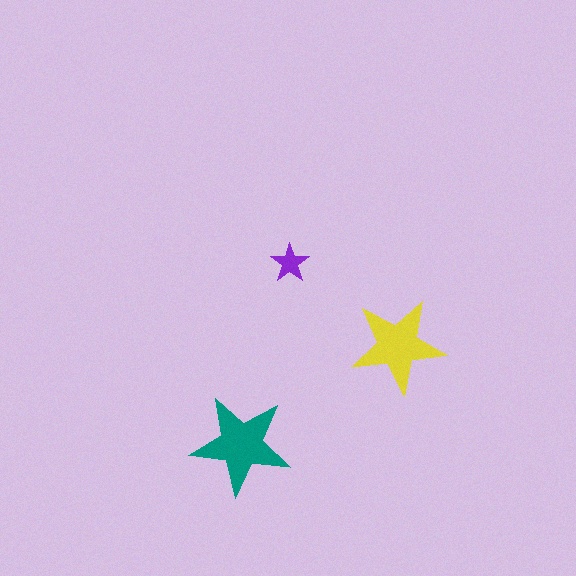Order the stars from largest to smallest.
the teal one, the yellow one, the purple one.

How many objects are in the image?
There are 3 objects in the image.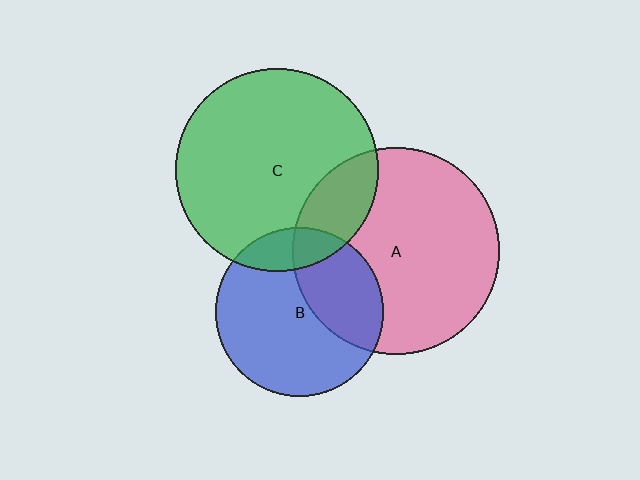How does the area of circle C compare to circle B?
Approximately 1.4 times.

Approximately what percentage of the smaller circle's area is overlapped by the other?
Approximately 15%.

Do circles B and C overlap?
Yes.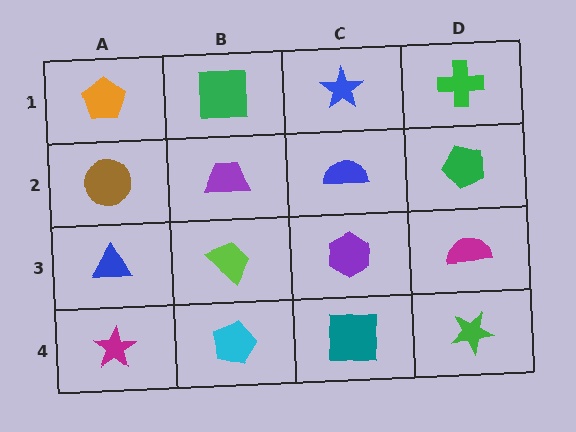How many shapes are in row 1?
4 shapes.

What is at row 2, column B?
A purple trapezoid.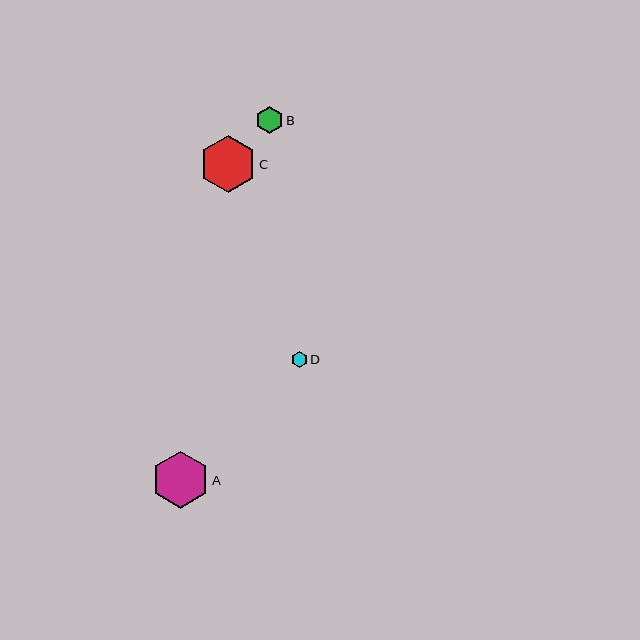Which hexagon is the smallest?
Hexagon D is the smallest with a size of approximately 16 pixels.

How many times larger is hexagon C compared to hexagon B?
Hexagon C is approximately 2.0 times the size of hexagon B.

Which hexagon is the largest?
Hexagon A is the largest with a size of approximately 57 pixels.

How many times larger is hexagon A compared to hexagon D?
Hexagon A is approximately 3.6 times the size of hexagon D.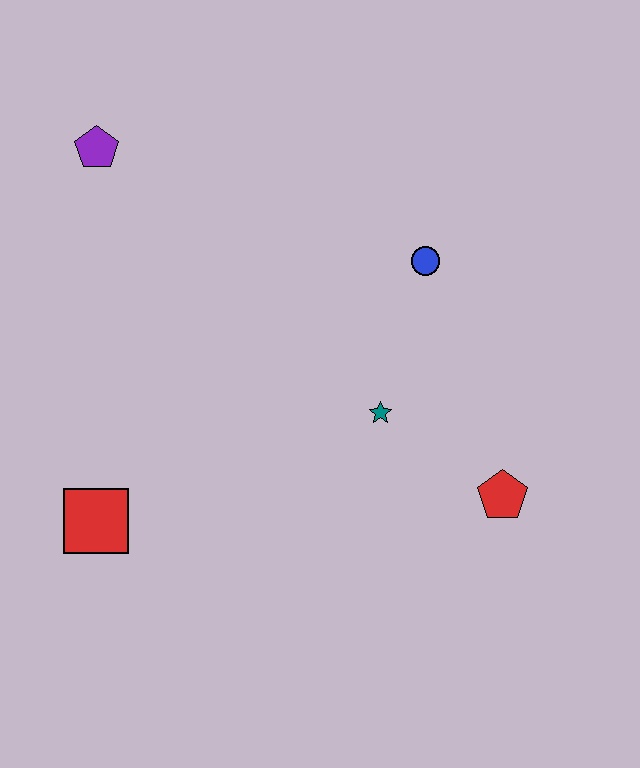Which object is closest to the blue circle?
The teal star is closest to the blue circle.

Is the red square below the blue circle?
Yes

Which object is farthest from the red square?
The blue circle is farthest from the red square.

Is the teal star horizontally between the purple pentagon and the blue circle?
Yes